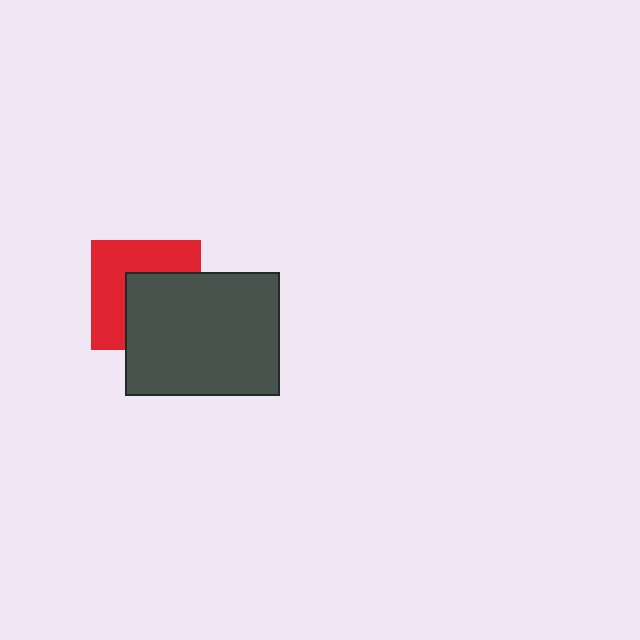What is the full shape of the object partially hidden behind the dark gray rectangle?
The partially hidden object is a red square.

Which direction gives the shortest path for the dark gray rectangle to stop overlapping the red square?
Moving toward the lower-right gives the shortest separation.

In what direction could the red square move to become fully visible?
The red square could move toward the upper-left. That would shift it out from behind the dark gray rectangle entirely.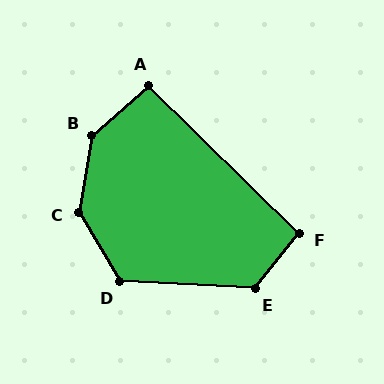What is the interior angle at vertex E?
Approximately 126 degrees (obtuse).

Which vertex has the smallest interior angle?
A, at approximately 94 degrees.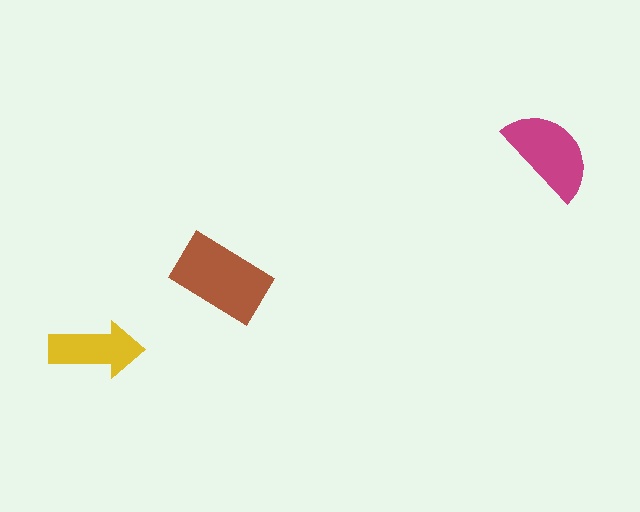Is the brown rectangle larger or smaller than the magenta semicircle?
Larger.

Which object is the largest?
The brown rectangle.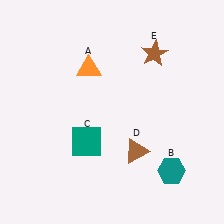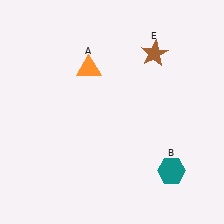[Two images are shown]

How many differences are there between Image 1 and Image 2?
There are 2 differences between the two images.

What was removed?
The teal square (C), the brown triangle (D) were removed in Image 2.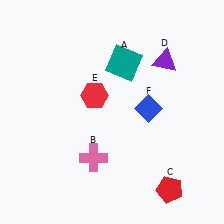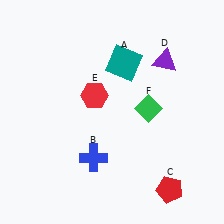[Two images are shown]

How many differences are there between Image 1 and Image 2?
There are 2 differences between the two images.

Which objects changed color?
B changed from pink to blue. F changed from blue to green.